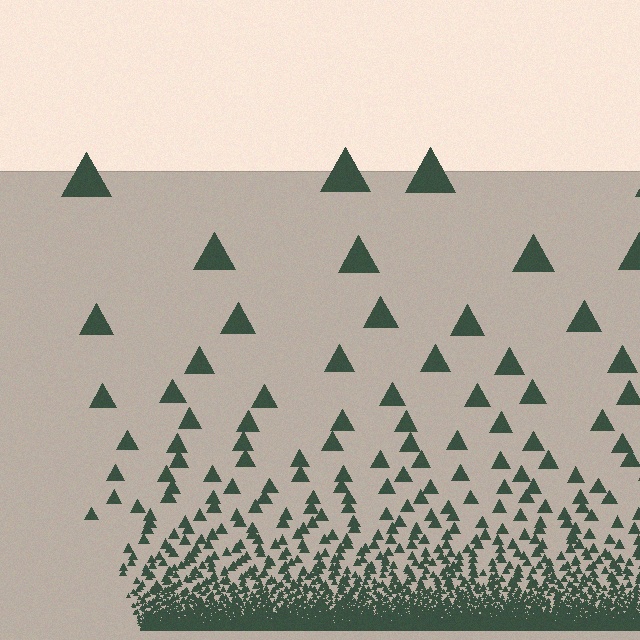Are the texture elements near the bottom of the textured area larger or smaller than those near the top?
Smaller. The gradient is inverted — elements near the bottom are smaller and denser.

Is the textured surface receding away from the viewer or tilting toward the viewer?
The surface appears to tilt toward the viewer. Texture elements get larger and sparser toward the top.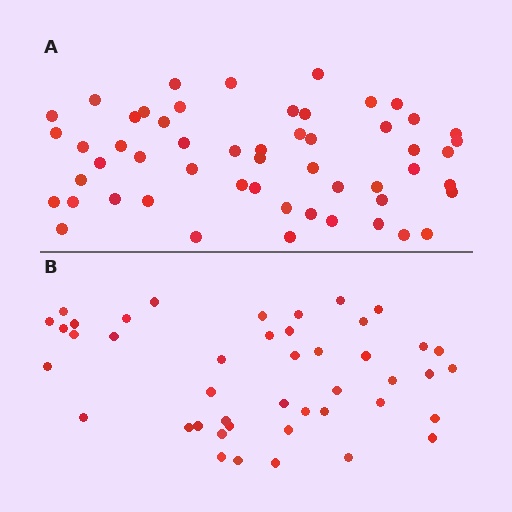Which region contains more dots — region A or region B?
Region A (the top region) has more dots.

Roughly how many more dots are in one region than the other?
Region A has roughly 10 or so more dots than region B.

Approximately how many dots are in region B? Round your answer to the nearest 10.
About 40 dots. (The exact count is 44, which rounds to 40.)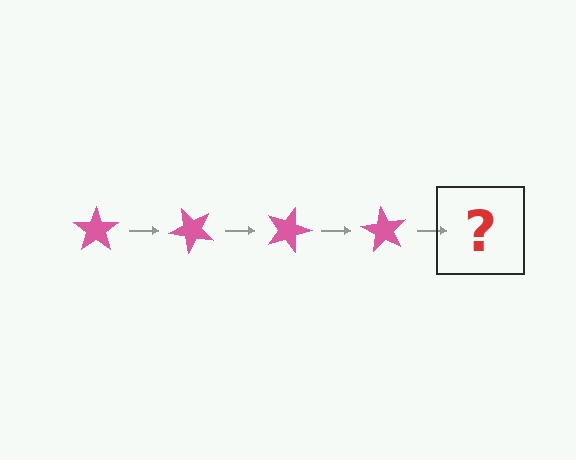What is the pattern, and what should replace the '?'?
The pattern is that the star rotates 45 degrees each step. The '?' should be a pink star rotated 180 degrees.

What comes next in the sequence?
The next element should be a pink star rotated 180 degrees.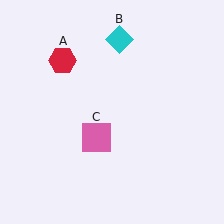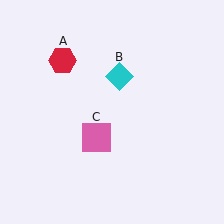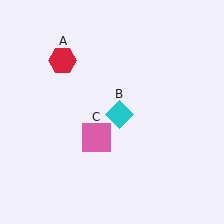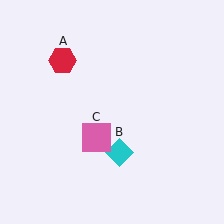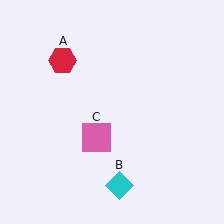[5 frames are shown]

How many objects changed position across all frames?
1 object changed position: cyan diamond (object B).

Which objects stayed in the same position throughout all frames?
Red hexagon (object A) and pink square (object C) remained stationary.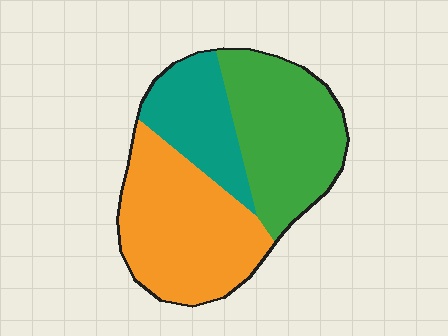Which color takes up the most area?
Orange, at roughly 40%.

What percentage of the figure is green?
Green takes up between a third and a half of the figure.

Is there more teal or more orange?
Orange.